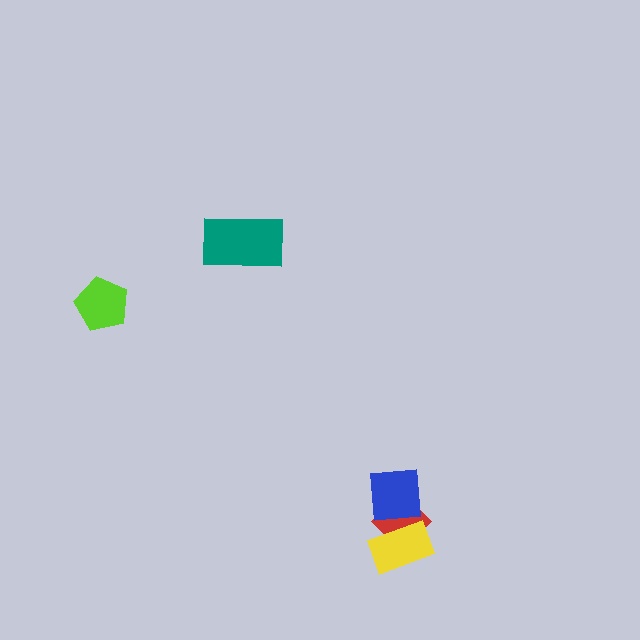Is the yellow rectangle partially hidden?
No, no other shape covers it.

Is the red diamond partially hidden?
Yes, it is partially covered by another shape.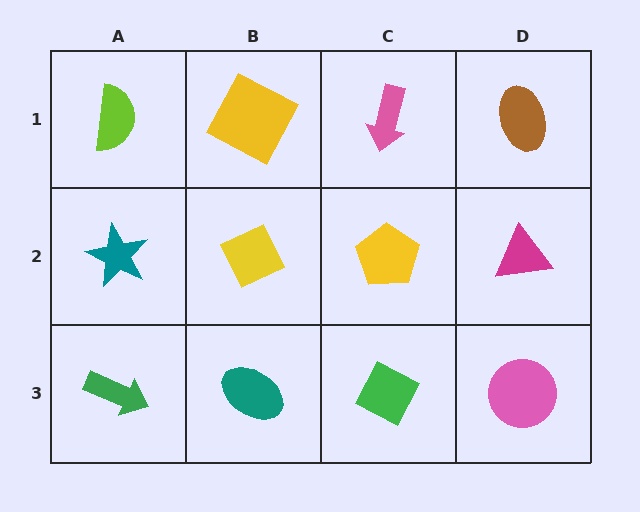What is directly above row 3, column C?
A yellow pentagon.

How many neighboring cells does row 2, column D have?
3.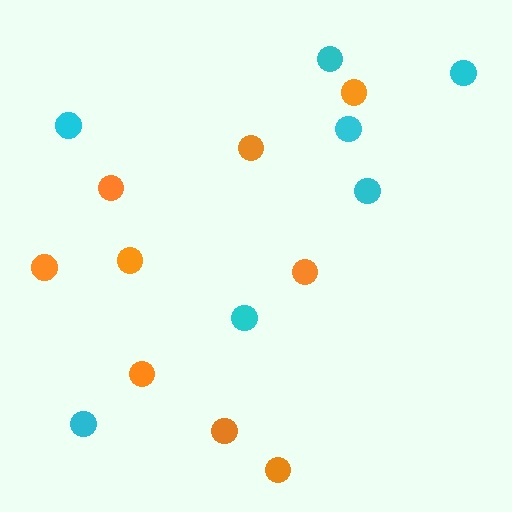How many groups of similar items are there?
There are 2 groups: one group of cyan circles (7) and one group of orange circles (9).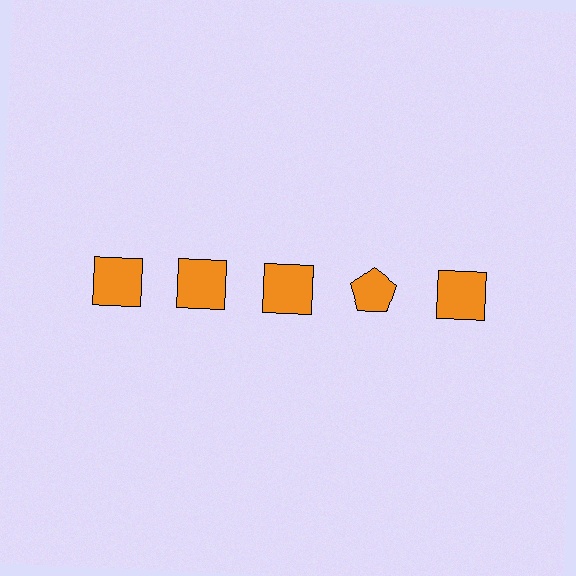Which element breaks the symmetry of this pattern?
The orange pentagon in the top row, second from right column breaks the symmetry. All other shapes are orange squares.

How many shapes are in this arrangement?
There are 5 shapes arranged in a grid pattern.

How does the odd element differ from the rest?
It has a different shape: pentagon instead of square.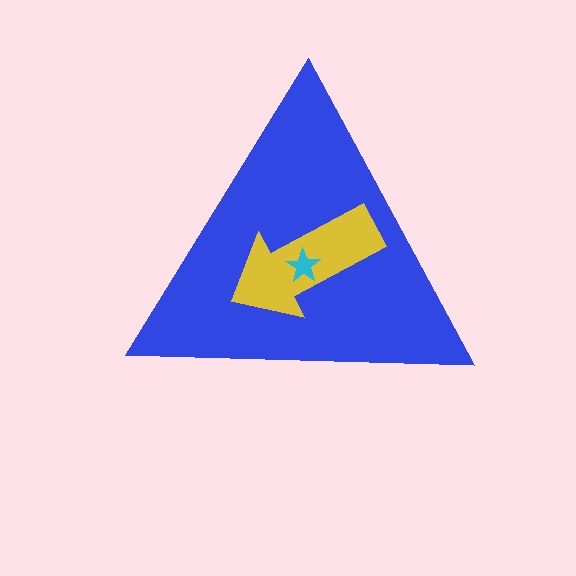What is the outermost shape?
The blue triangle.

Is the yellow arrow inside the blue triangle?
Yes.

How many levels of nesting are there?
3.